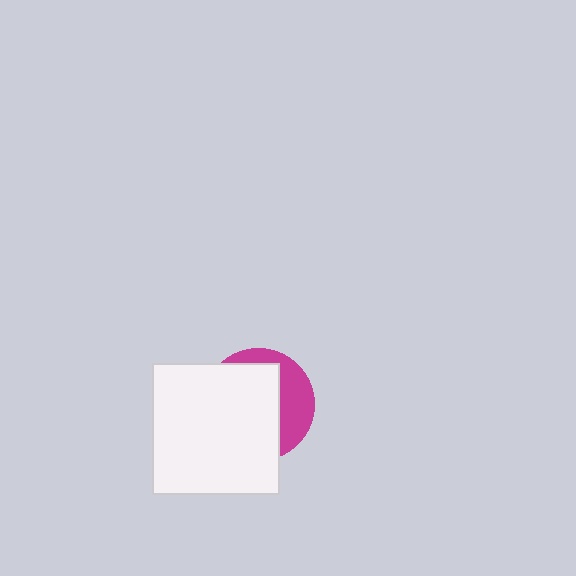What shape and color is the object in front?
The object in front is a white rectangle.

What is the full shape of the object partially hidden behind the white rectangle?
The partially hidden object is a magenta circle.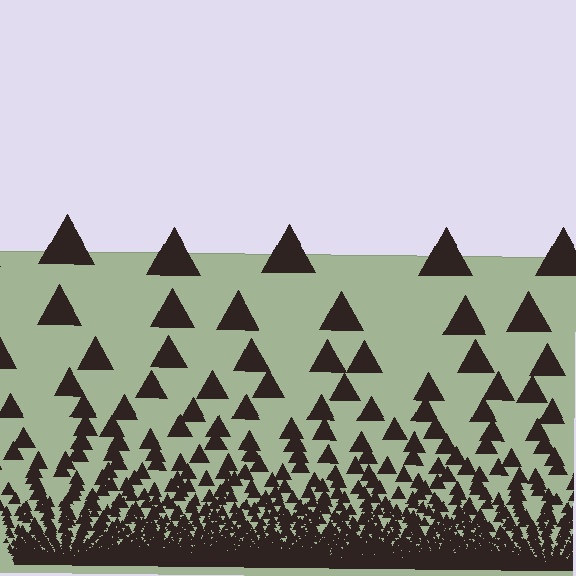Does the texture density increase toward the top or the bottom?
Density increases toward the bottom.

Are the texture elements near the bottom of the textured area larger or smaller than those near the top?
Smaller. The gradient is inverted — elements near the bottom are smaller and denser.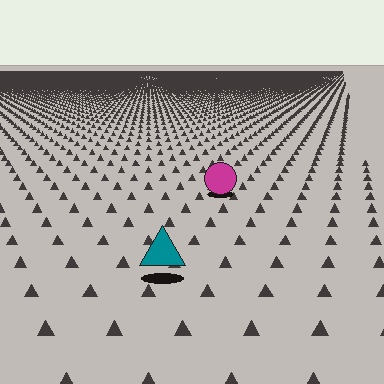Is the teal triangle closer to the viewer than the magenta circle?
Yes. The teal triangle is closer — you can tell from the texture gradient: the ground texture is coarser near it.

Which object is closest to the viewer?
The teal triangle is closest. The texture marks near it are larger and more spread out.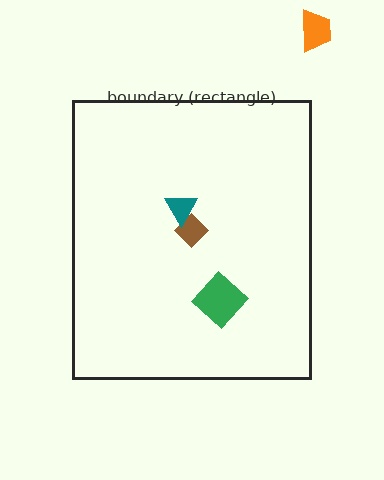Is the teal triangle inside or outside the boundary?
Inside.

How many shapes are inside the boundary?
3 inside, 1 outside.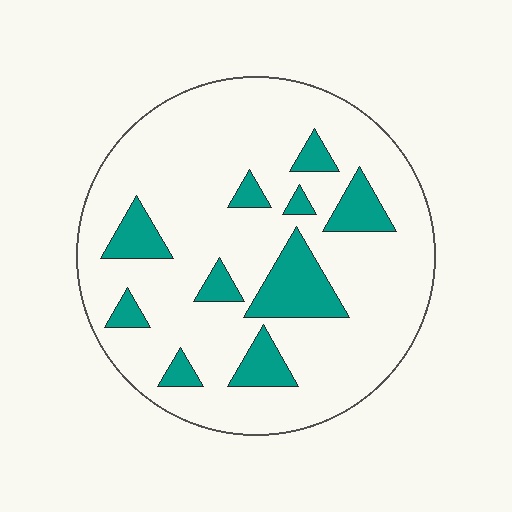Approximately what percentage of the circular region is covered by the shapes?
Approximately 20%.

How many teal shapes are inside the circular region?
10.